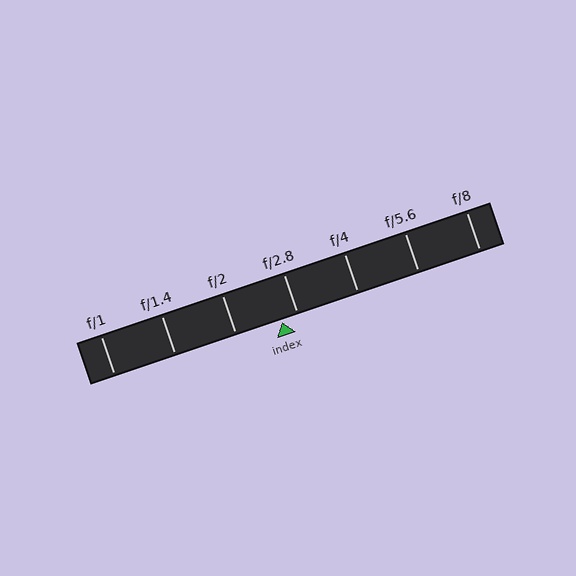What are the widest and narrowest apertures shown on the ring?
The widest aperture shown is f/1 and the narrowest is f/8.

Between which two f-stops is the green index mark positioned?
The index mark is between f/2 and f/2.8.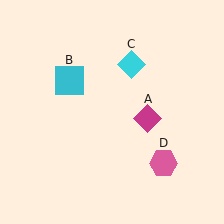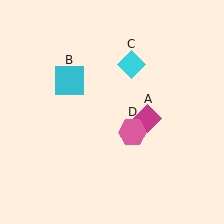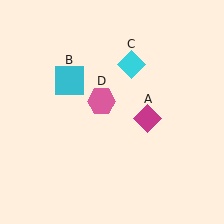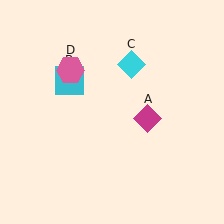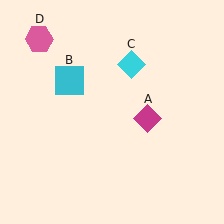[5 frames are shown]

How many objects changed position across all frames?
1 object changed position: pink hexagon (object D).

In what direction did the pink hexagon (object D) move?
The pink hexagon (object D) moved up and to the left.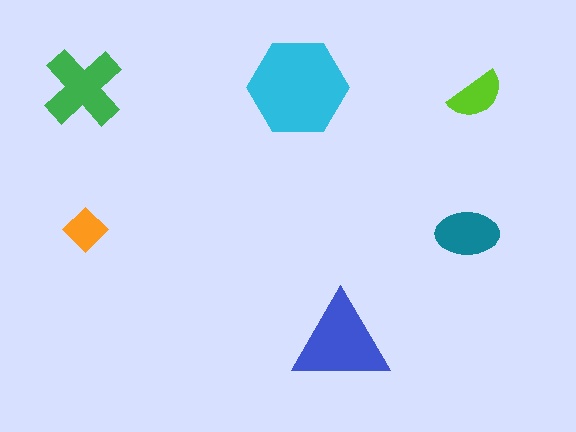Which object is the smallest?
The orange diamond.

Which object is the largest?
The cyan hexagon.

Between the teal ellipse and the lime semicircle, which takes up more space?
The teal ellipse.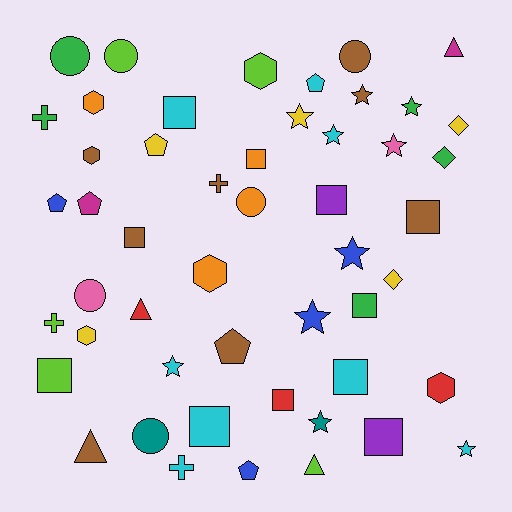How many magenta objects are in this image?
There are 2 magenta objects.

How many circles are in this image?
There are 6 circles.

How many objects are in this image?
There are 50 objects.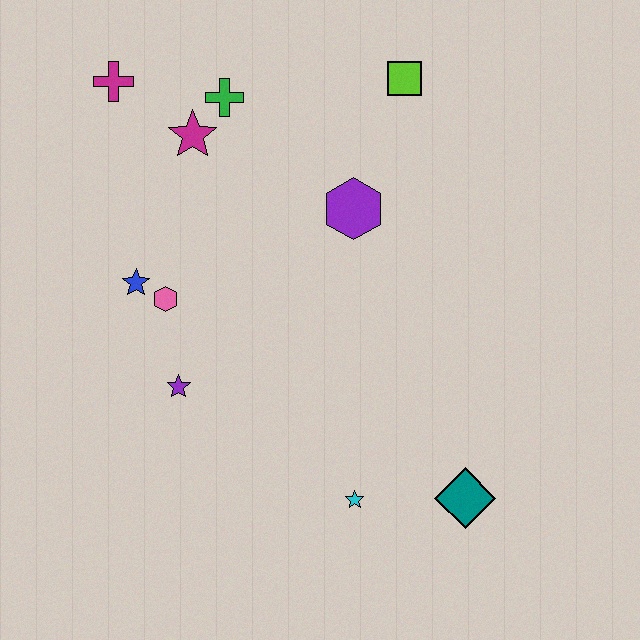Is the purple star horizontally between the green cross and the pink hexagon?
Yes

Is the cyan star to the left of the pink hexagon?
No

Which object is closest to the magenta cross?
The magenta star is closest to the magenta cross.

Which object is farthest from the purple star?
The lime square is farthest from the purple star.